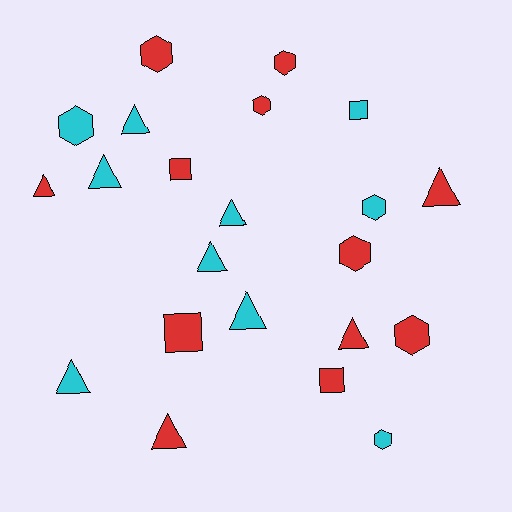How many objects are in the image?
There are 22 objects.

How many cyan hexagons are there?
There are 3 cyan hexagons.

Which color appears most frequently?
Red, with 12 objects.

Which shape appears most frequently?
Triangle, with 10 objects.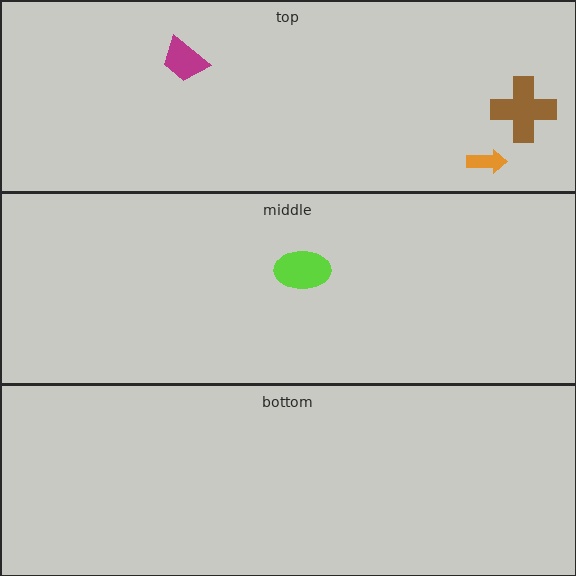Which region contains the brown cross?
The top region.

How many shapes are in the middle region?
1.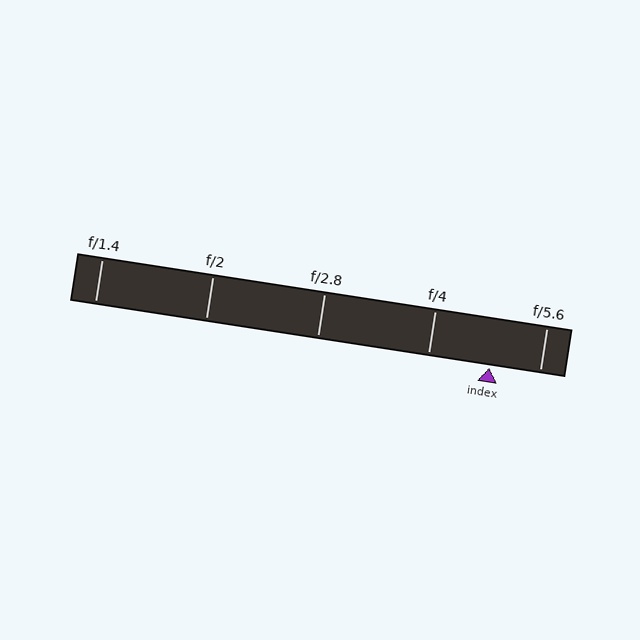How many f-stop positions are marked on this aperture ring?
There are 5 f-stop positions marked.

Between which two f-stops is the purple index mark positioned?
The index mark is between f/4 and f/5.6.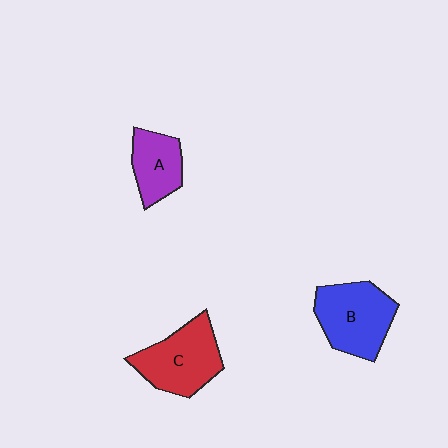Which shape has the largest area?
Shape B (blue).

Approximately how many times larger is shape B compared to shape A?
Approximately 1.5 times.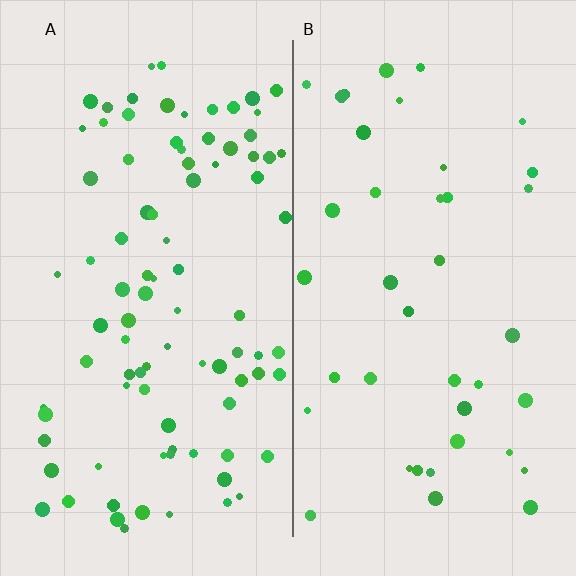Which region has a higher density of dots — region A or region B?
A (the left).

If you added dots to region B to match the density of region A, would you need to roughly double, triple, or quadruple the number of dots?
Approximately double.